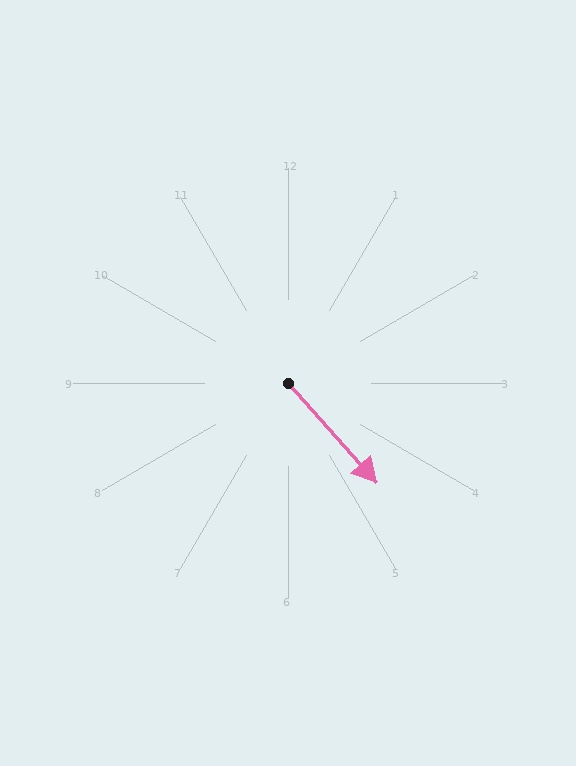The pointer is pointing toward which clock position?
Roughly 5 o'clock.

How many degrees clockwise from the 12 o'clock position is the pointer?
Approximately 138 degrees.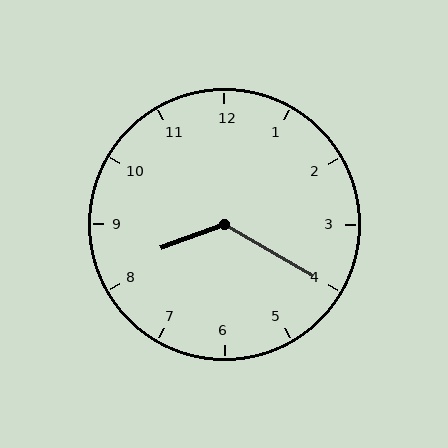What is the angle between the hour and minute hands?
Approximately 130 degrees.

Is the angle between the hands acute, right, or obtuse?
It is obtuse.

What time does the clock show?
8:20.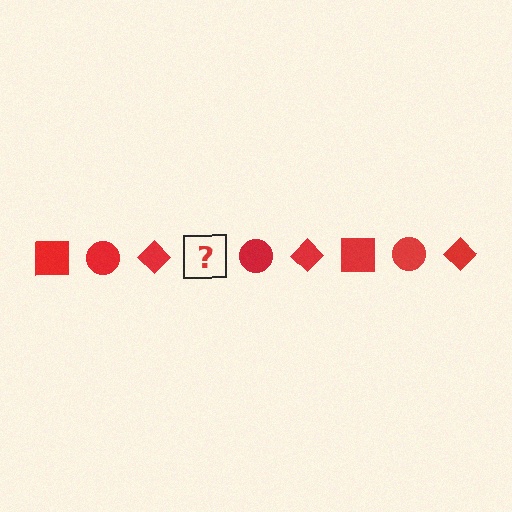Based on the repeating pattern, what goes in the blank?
The blank should be a red square.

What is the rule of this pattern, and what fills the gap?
The rule is that the pattern cycles through square, circle, diamond shapes in red. The gap should be filled with a red square.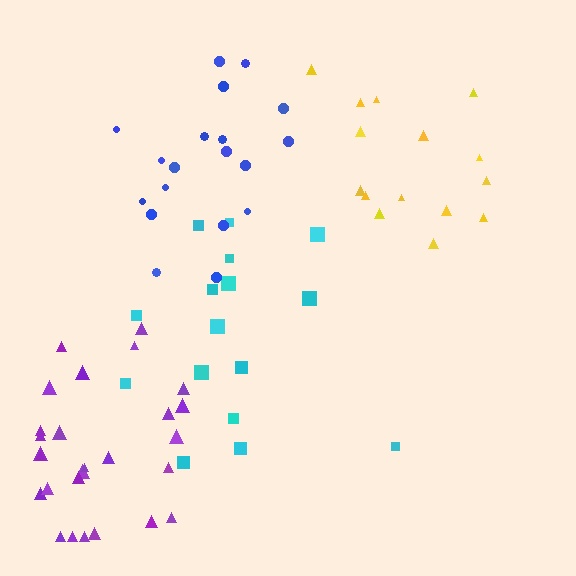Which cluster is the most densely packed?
Blue.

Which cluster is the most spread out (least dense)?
Cyan.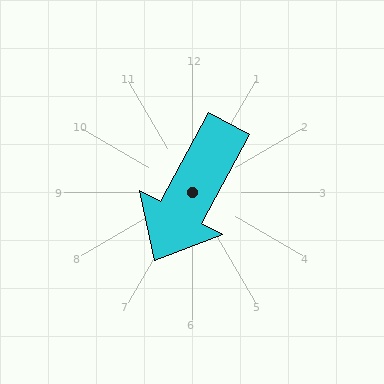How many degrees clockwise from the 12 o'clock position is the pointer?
Approximately 208 degrees.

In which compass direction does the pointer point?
Southwest.